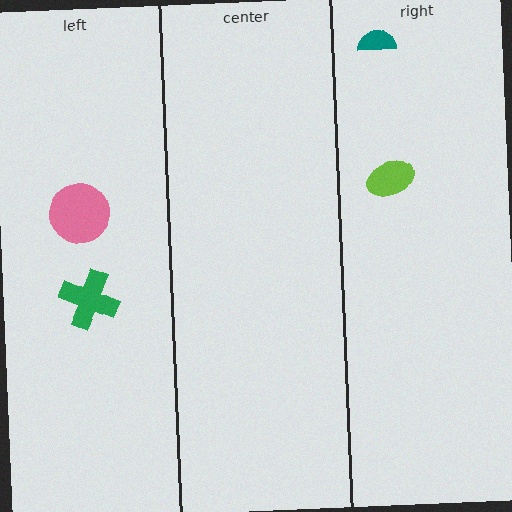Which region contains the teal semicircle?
The right region.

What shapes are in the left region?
The green cross, the pink circle.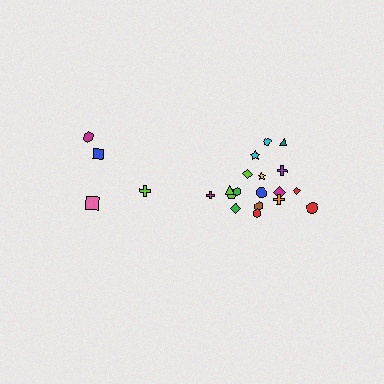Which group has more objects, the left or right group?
The right group.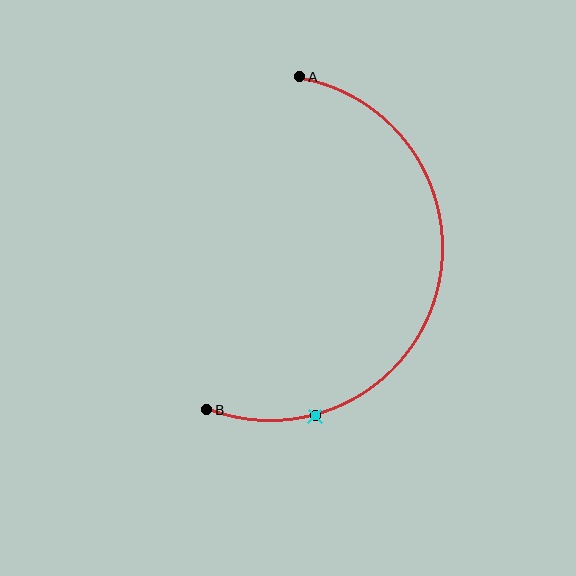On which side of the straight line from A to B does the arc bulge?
The arc bulges to the right of the straight line connecting A and B.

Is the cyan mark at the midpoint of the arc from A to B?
No. The cyan mark lies on the arc but is closer to endpoint B. The arc midpoint would be at the point on the curve equidistant along the arc from both A and B.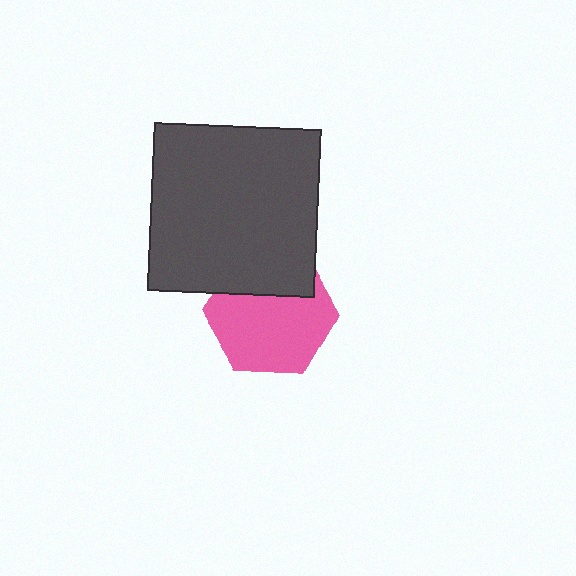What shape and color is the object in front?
The object in front is a dark gray square.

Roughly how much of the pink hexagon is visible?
Most of it is visible (roughly 68%).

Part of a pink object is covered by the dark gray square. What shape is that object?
It is a hexagon.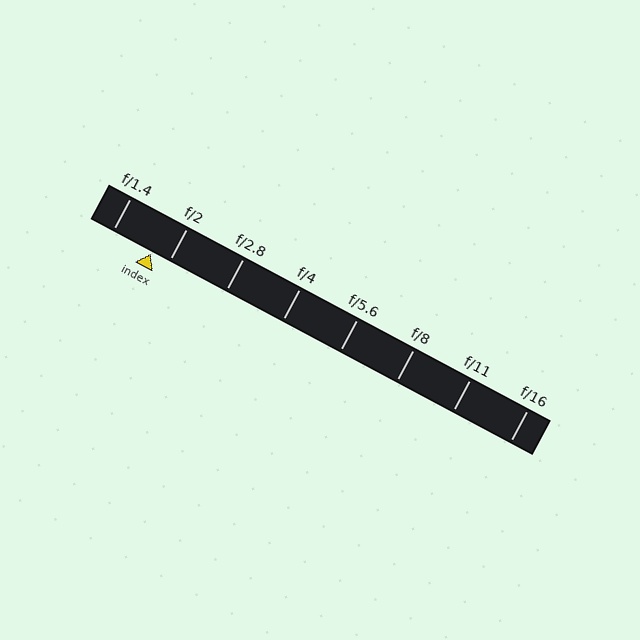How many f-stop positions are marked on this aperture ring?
There are 8 f-stop positions marked.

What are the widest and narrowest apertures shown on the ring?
The widest aperture shown is f/1.4 and the narrowest is f/16.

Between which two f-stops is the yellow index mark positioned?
The index mark is between f/1.4 and f/2.